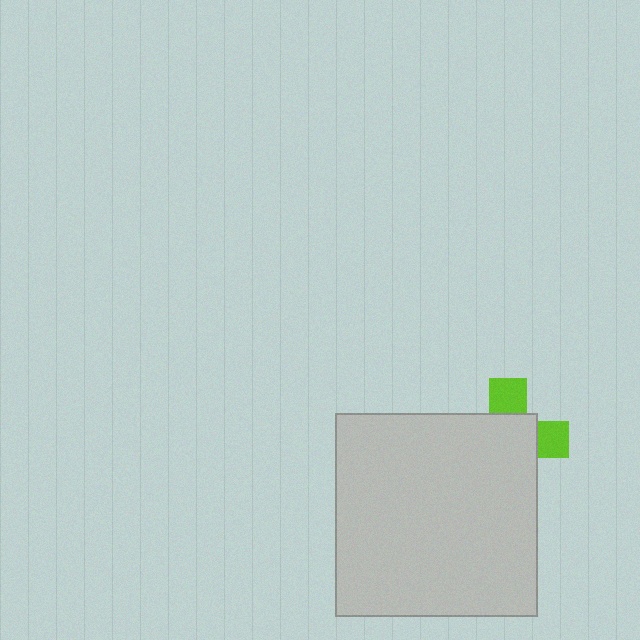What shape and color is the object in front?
The object in front is a light gray square.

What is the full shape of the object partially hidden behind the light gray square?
The partially hidden object is a lime cross.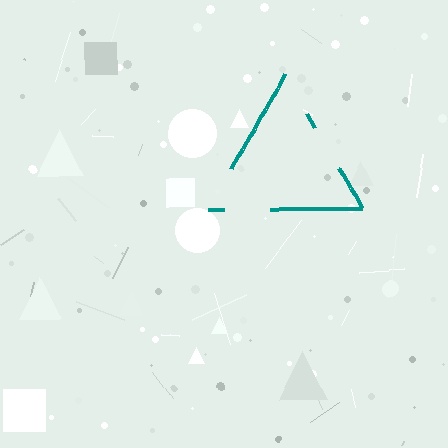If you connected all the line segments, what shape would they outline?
They would outline a triangle.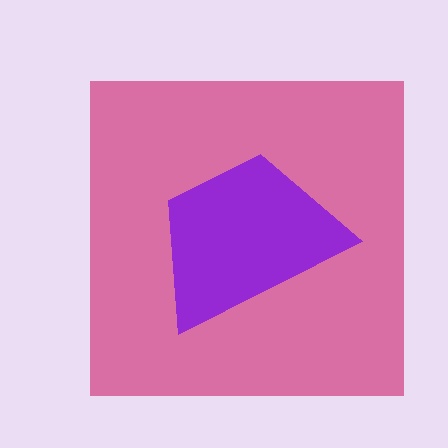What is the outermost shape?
The pink square.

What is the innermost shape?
The purple trapezoid.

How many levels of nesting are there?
2.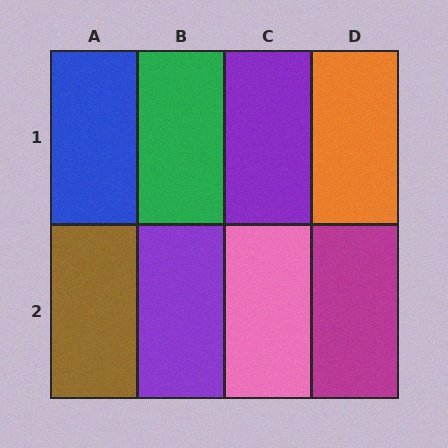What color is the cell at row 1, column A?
Blue.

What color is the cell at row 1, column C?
Purple.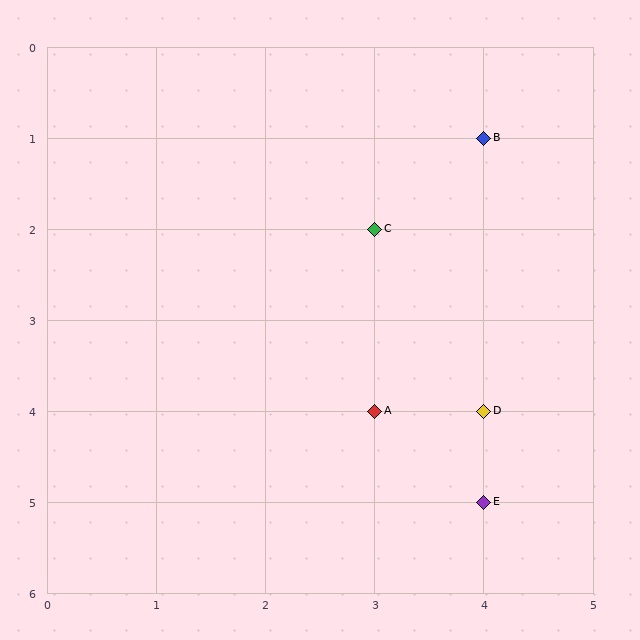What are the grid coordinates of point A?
Point A is at grid coordinates (3, 4).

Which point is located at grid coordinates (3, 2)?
Point C is at (3, 2).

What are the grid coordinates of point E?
Point E is at grid coordinates (4, 5).